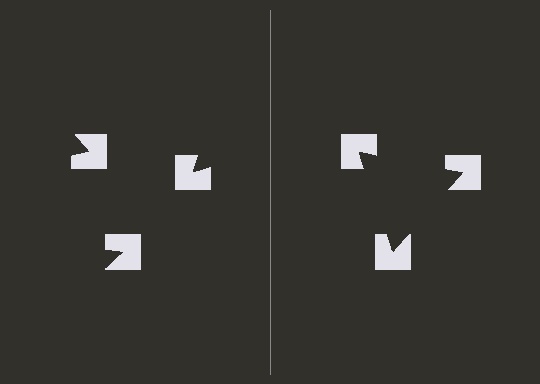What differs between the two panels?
The notched squares are positioned identically on both sides; only the wedge orientations differ. On the right they align to a triangle; on the left they are misaligned.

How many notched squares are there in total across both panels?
6 — 3 on each side.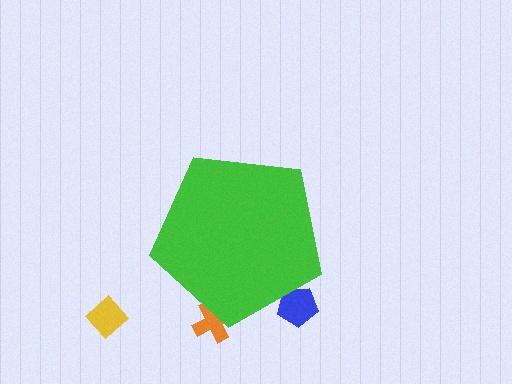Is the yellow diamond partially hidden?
No, the yellow diamond is fully visible.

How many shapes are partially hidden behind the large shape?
2 shapes are partially hidden.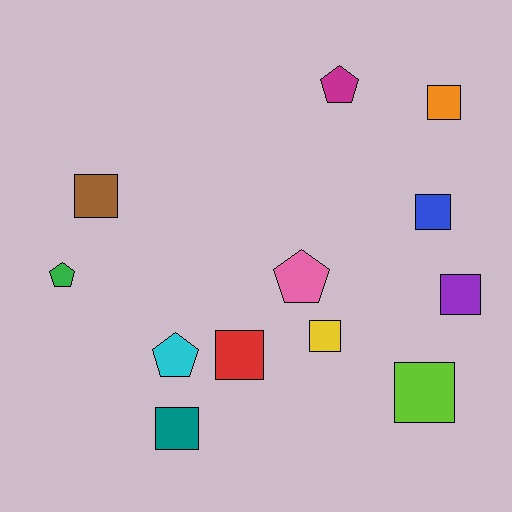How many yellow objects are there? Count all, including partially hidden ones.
There is 1 yellow object.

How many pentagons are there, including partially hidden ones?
There are 4 pentagons.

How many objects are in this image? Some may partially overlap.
There are 12 objects.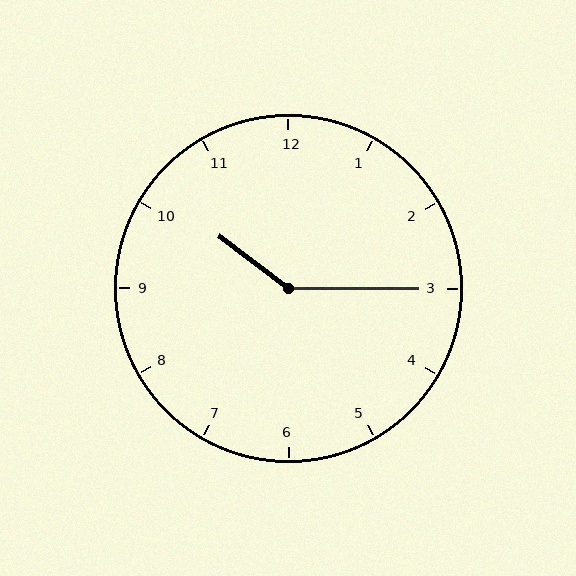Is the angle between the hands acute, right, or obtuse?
It is obtuse.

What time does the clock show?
10:15.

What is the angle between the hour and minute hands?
Approximately 142 degrees.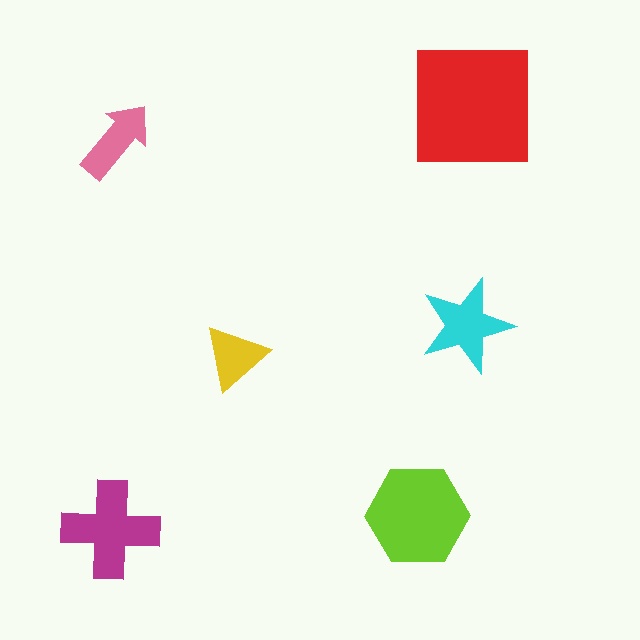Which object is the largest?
The red square.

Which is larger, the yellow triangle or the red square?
The red square.